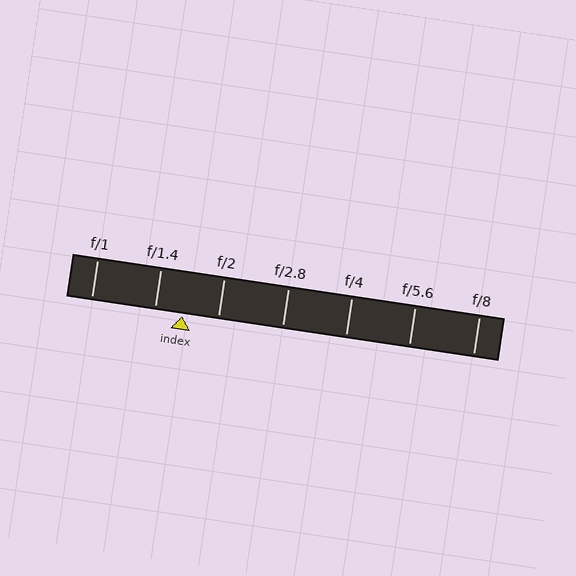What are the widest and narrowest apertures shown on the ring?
The widest aperture shown is f/1 and the narrowest is f/8.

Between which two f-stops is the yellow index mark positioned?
The index mark is between f/1.4 and f/2.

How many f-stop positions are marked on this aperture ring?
There are 7 f-stop positions marked.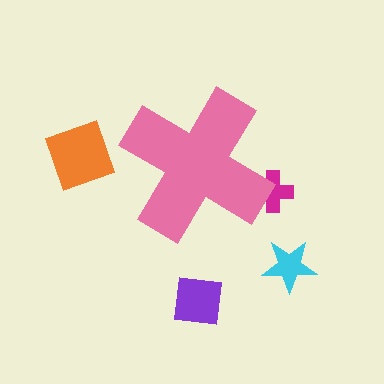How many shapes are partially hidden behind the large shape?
1 shape is partially hidden.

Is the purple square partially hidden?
No, the purple square is fully visible.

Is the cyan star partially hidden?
No, the cyan star is fully visible.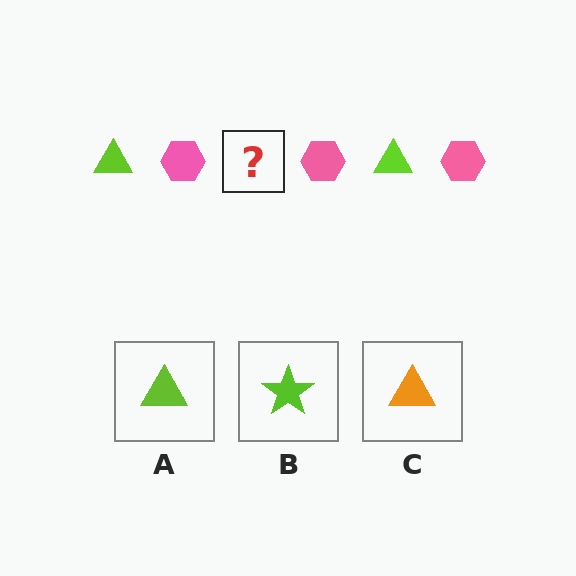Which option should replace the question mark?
Option A.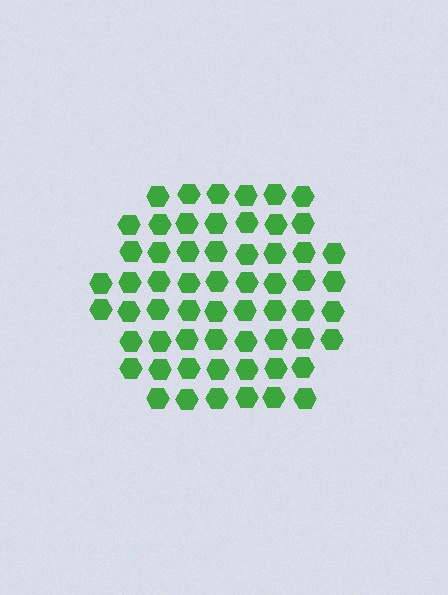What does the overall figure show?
The overall figure shows a hexagon.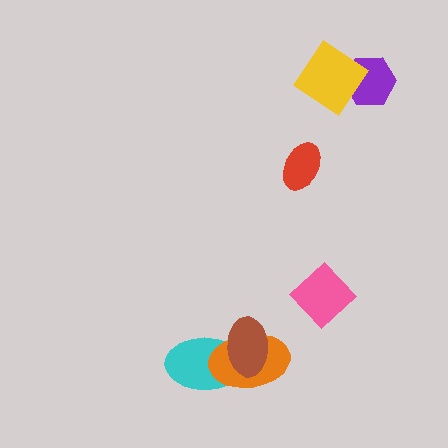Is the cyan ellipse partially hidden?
Yes, it is partially covered by another shape.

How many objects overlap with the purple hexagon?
1 object overlaps with the purple hexagon.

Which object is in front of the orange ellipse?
The brown ellipse is in front of the orange ellipse.